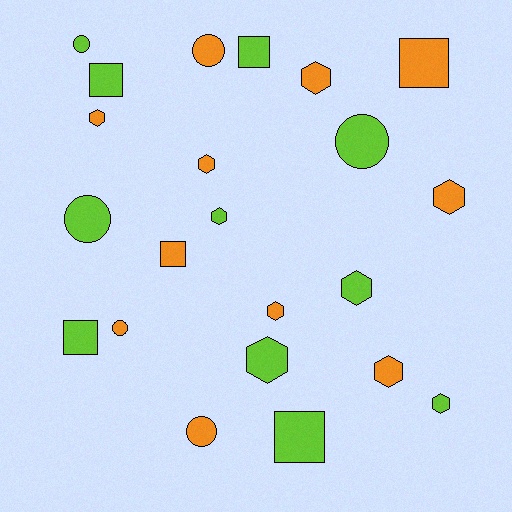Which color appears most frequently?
Orange, with 11 objects.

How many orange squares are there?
There are 2 orange squares.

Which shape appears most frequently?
Hexagon, with 10 objects.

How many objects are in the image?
There are 22 objects.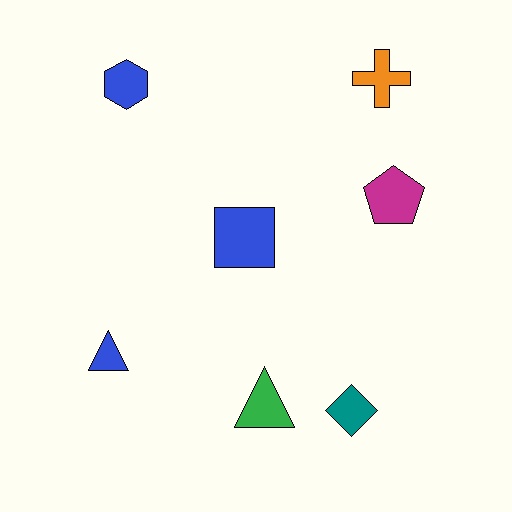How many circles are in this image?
There are no circles.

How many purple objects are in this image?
There are no purple objects.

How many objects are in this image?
There are 7 objects.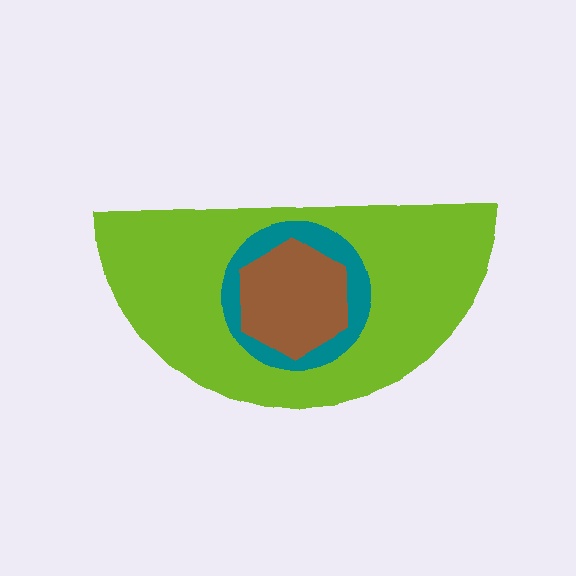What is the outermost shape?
The lime semicircle.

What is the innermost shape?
The brown hexagon.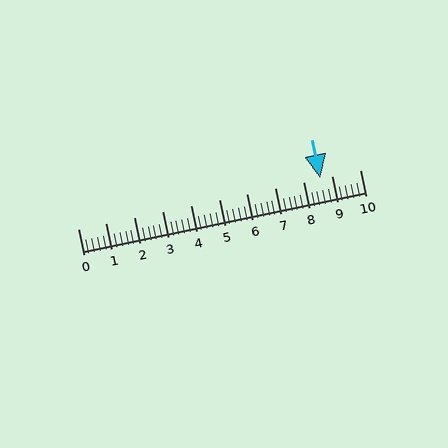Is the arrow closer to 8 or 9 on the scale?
The arrow is closer to 9.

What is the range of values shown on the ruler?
The ruler shows values from 0 to 10.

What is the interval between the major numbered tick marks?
The major tick marks are spaced 1 units apart.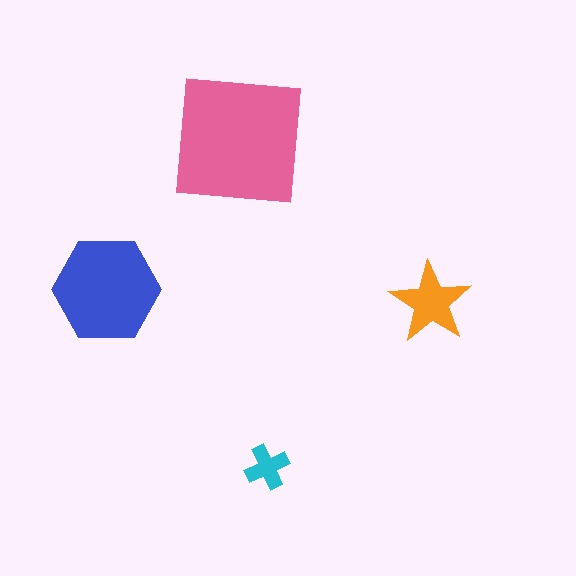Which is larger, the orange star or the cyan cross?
The orange star.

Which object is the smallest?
The cyan cross.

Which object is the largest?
The pink square.